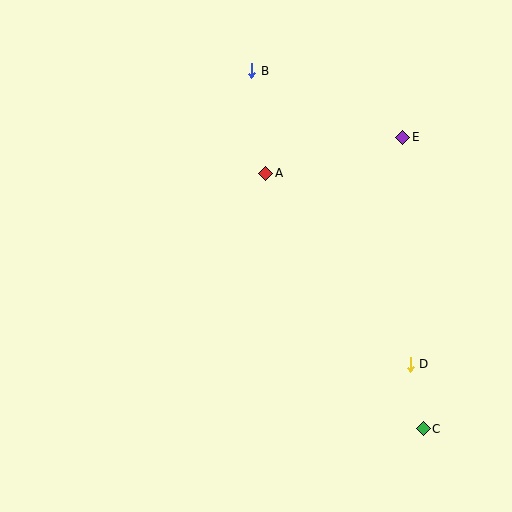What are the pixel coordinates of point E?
Point E is at (403, 137).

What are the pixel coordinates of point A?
Point A is at (266, 173).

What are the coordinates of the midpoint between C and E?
The midpoint between C and E is at (413, 283).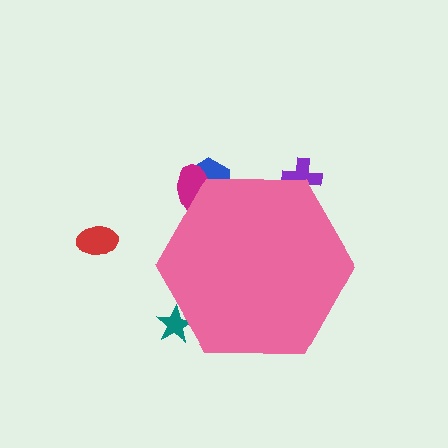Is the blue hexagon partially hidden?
Yes, the blue hexagon is partially hidden behind the pink hexagon.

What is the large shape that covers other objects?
A pink hexagon.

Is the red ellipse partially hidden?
No, the red ellipse is fully visible.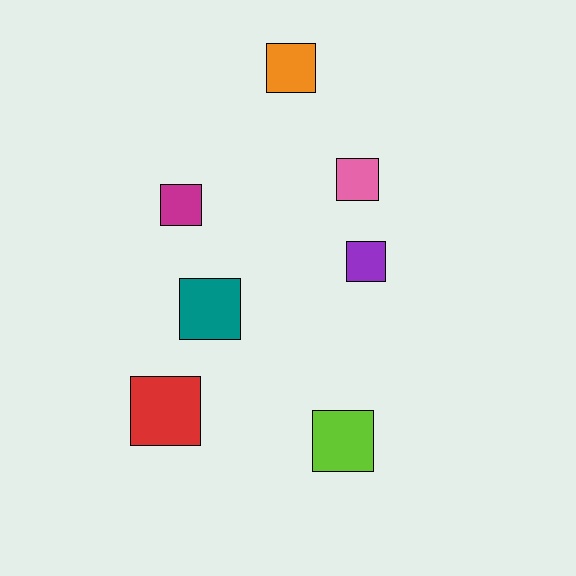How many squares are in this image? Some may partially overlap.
There are 7 squares.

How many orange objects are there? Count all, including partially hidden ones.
There is 1 orange object.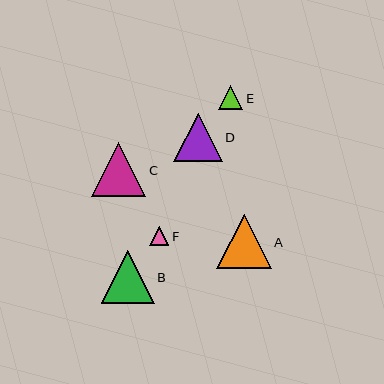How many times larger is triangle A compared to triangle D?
Triangle A is approximately 1.1 times the size of triangle D.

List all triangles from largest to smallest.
From largest to smallest: A, C, B, D, E, F.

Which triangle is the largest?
Triangle A is the largest with a size of approximately 54 pixels.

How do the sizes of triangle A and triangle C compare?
Triangle A and triangle C are approximately the same size.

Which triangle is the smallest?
Triangle F is the smallest with a size of approximately 19 pixels.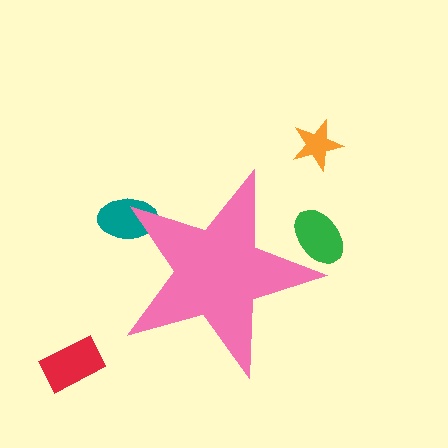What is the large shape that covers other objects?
A pink star.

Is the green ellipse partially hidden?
Yes, the green ellipse is partially hidden behind the pink star.